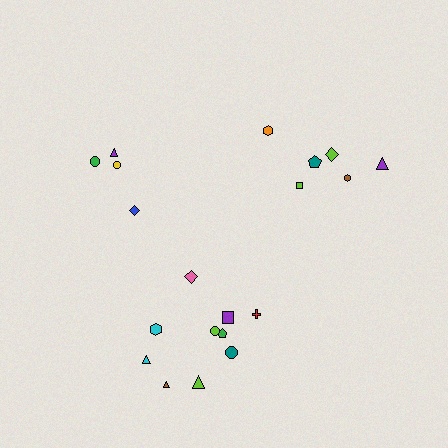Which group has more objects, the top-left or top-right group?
The top-right group.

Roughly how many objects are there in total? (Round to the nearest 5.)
Roughly 20 objects in total.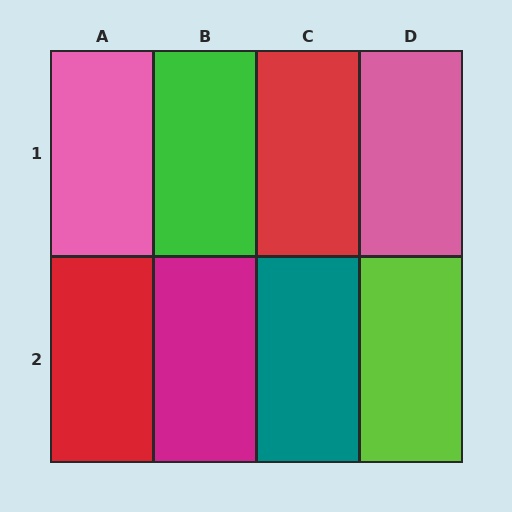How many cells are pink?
2 cells are pink.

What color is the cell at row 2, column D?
Lime.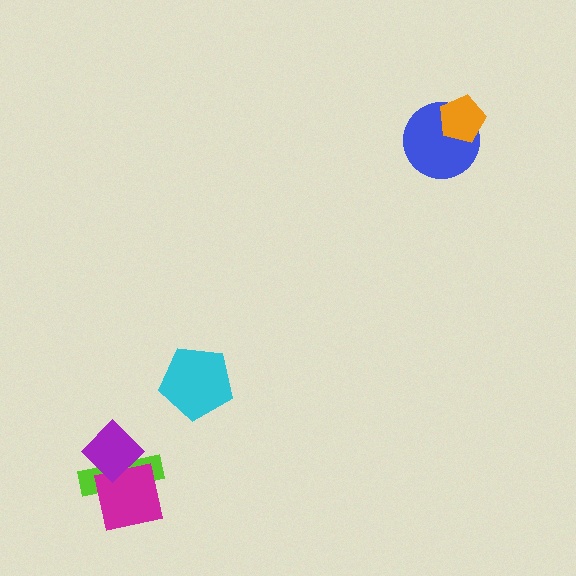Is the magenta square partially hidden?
Yes, it is partially covered by another shape.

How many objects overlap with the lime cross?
2 objects overlap with the lime cross.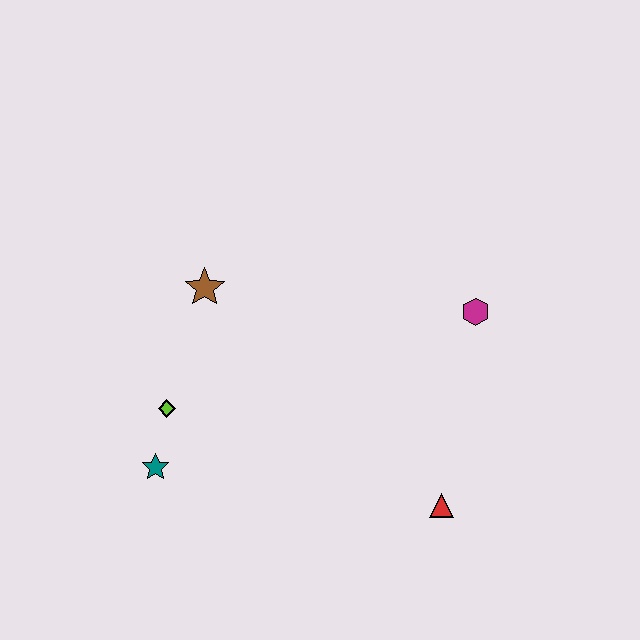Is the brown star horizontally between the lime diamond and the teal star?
No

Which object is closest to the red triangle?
The magenta hexagon is closest to the red triangle.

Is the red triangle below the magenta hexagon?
Yes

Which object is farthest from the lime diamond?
The magenta hexagon is farthest from the lime diamond.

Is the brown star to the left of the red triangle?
Yes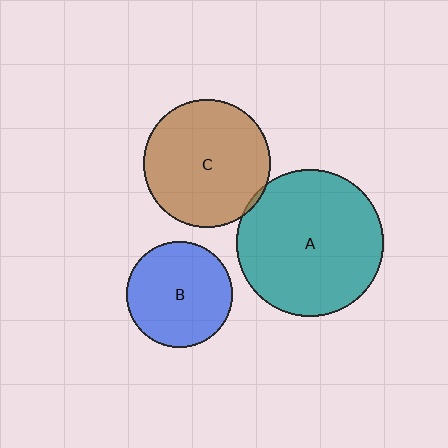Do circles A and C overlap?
Yes.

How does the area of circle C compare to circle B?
Approximately 1.4 times.